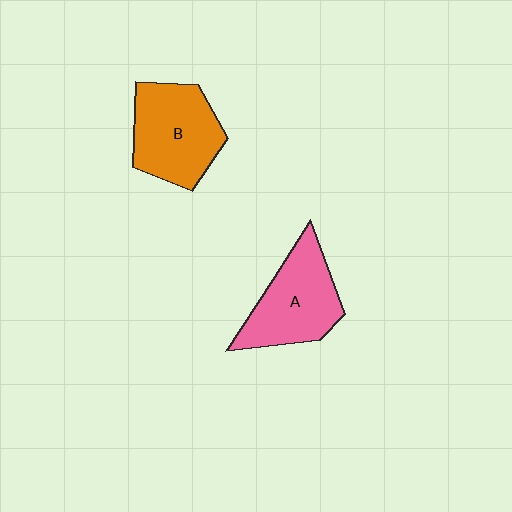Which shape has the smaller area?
Shape A (pink).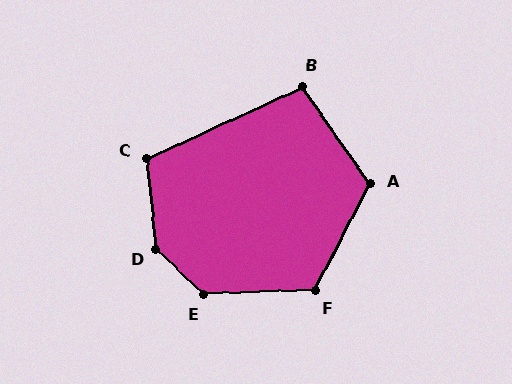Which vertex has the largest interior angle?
D, at approximately 140 degrees.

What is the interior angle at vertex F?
Approximately 119 degrees (obtuse).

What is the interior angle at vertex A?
Approximately 118 degrees (obtuse).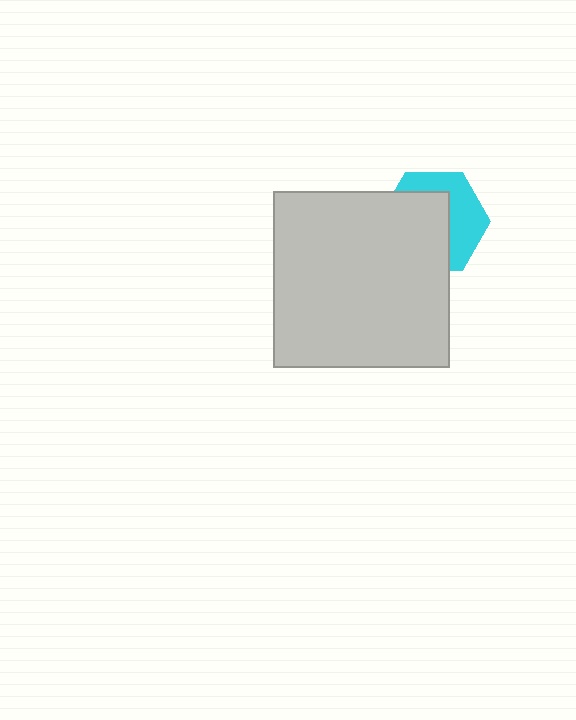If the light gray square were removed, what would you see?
You would see the complete cyan hexagon.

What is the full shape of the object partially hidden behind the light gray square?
The partially hidden object is a cyan hexagon.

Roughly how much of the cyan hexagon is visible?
A small part of it is visible (roughly 43%).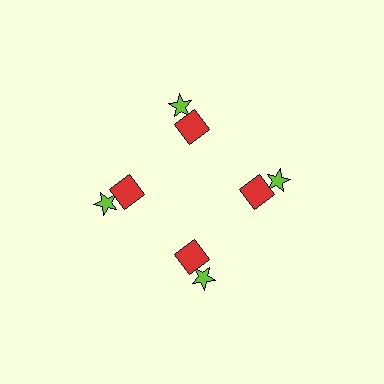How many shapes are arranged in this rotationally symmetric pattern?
There are 8 shapes, arranged in 4 groups of 2.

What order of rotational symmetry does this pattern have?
This pattern has 4-fold rotational symmetry.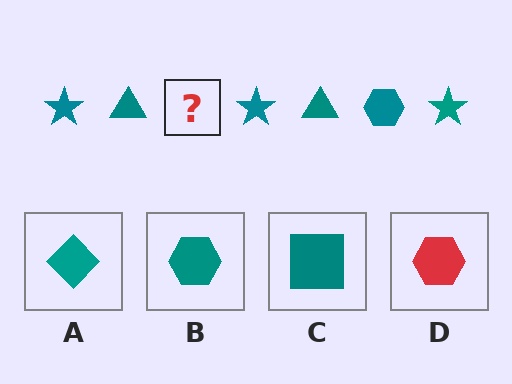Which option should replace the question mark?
Option B.